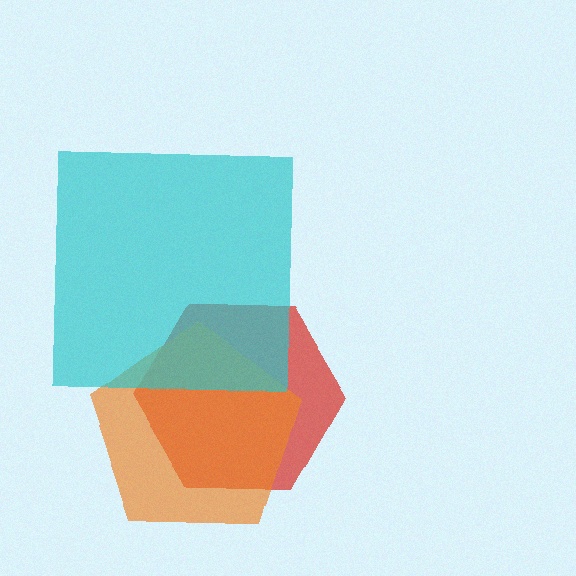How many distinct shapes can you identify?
There are 3 distinct shapes: a red hexagon, an orange pentagon, a cyan square.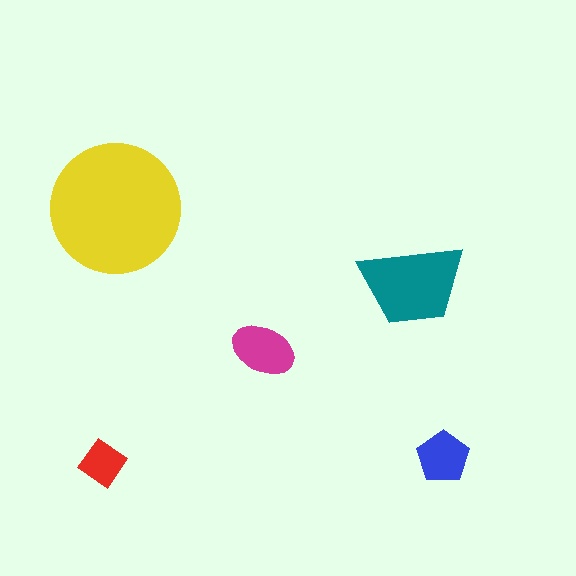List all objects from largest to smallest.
The yellow circle, the teal trapezoid, the magenta ellipse, the blue pentagon, the red diamond.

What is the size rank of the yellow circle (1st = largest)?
1st.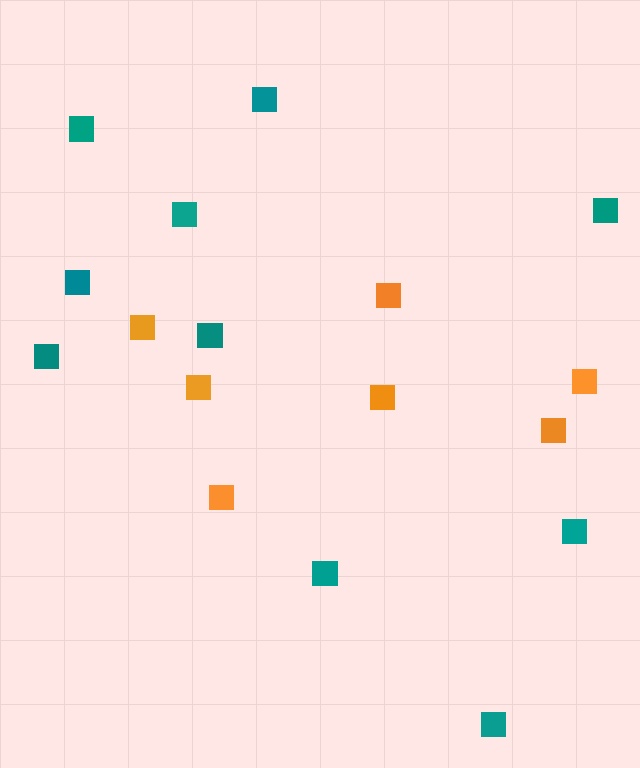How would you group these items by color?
There are 2 groups: one group of orange squares (7) and one group of teal squares (10).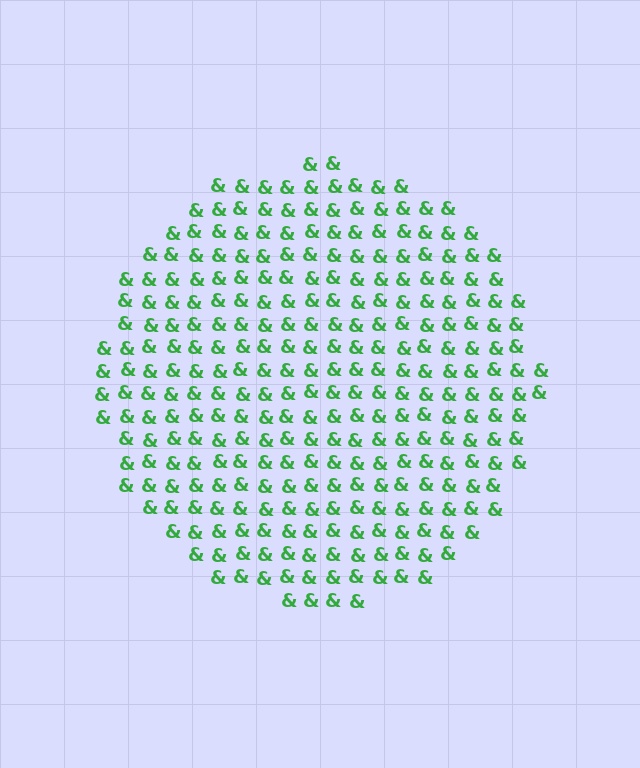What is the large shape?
The large shape is a circle.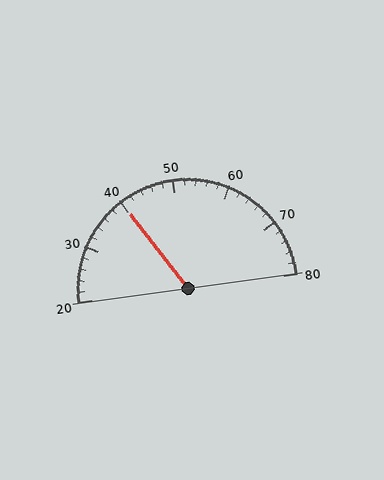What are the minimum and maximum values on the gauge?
The gauge ranges from 20 to 80.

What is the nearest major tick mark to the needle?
The nearest major tick mark is 40.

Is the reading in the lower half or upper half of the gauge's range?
The reading is in the lower half of the range (20 to 80).